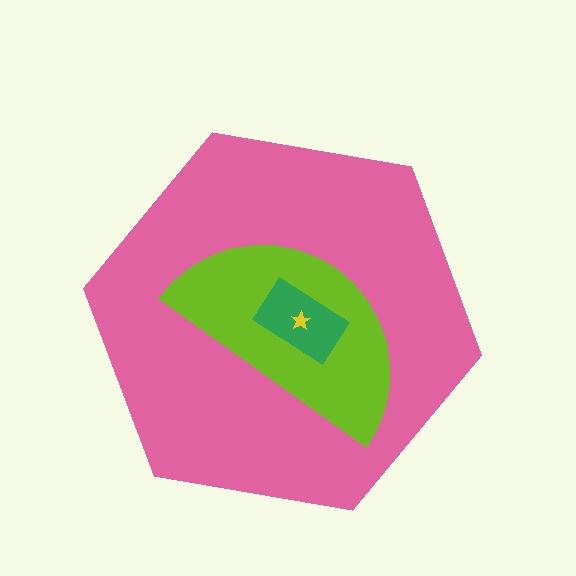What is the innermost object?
The yellow star.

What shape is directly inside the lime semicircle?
The green rectangle.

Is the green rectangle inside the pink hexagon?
Yes.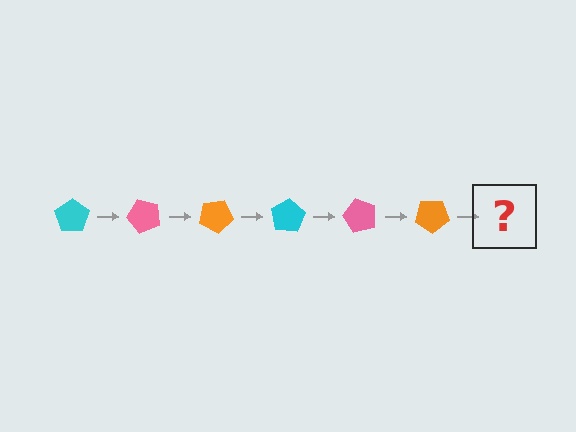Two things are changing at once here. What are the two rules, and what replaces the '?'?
The two rules are that it rotates 50 degrees each step and the color cycles through cyan, pink, and orange. The '?' should be a cyan pentagon, rotated 300 degrees from the start.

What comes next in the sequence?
The next element should be a cyan pentagon, rotated 300 degrees from the start.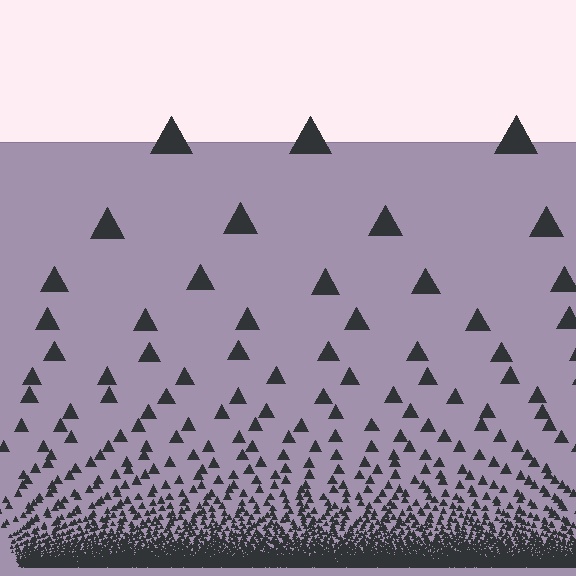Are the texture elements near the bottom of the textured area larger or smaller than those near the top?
Smaller. The gradient is inverted — elements near the bottom are smaller and denser.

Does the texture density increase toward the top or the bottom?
Density increases toward the bottom.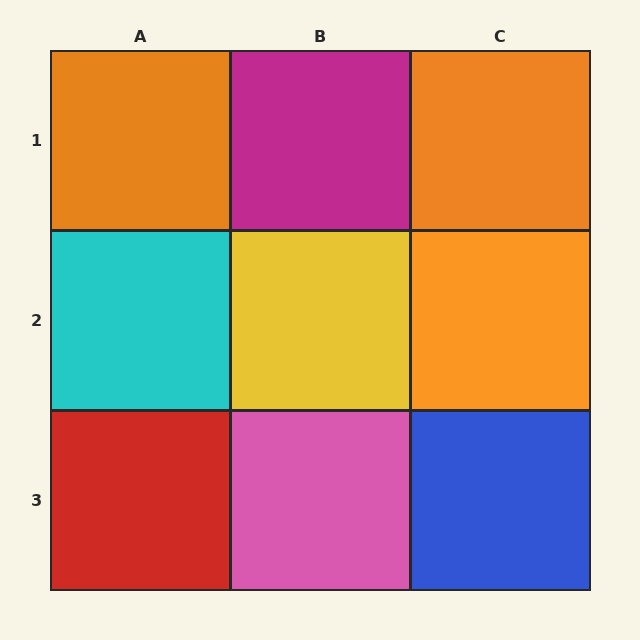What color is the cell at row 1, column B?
Magenta.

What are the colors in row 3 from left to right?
Red, pink, blue.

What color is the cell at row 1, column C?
Orange.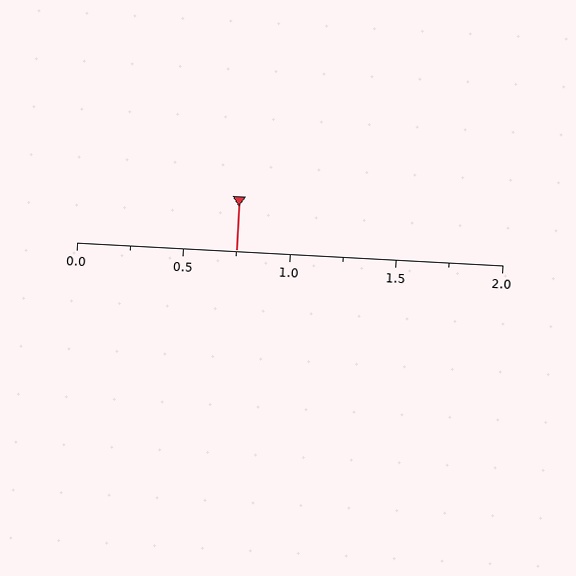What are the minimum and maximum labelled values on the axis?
The axis runs from 0.0 to 2.0.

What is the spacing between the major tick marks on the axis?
The major ticks are spaced 0.5 apart.